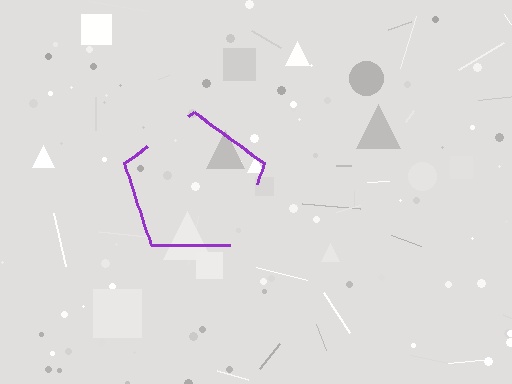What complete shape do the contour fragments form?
The contour fragments form a pentagon.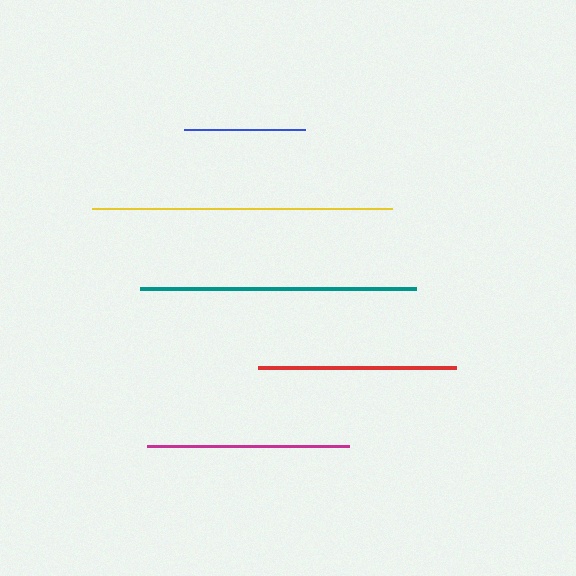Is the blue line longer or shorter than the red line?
The red line is longer than the blue line.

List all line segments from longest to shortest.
From longest to shortest: yellow, teal, magenta, red, blue.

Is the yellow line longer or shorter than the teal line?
The yellow line is longer than the teal line.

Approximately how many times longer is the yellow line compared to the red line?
The yellow line is approximately 1.5 times the length of the red line.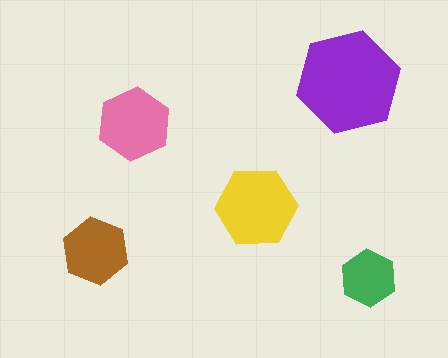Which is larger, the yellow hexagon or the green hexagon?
The yellow one.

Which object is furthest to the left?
The brown hexagon is leftmost.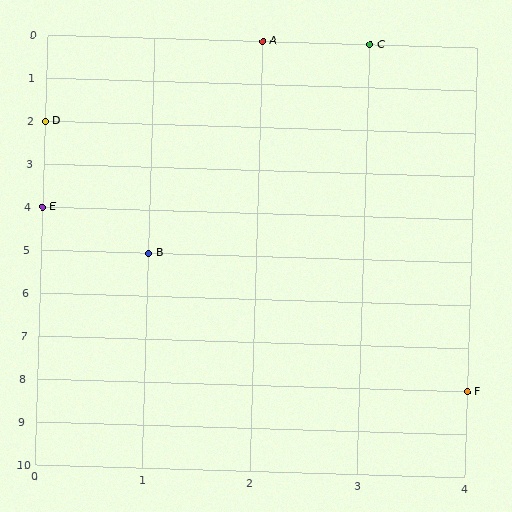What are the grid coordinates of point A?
Point A is at grid coordinates (2, 0).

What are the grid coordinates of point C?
Point C is at grid coordinates (3, 0).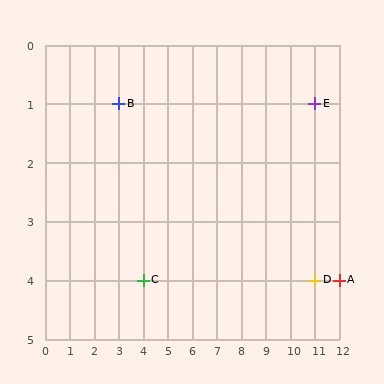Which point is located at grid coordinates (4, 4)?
Point C is at (4, 4).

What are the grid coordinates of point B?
Point B is at grid coordinates (3, 1).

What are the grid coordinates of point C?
Point C is at grid coordinates (4, 4).